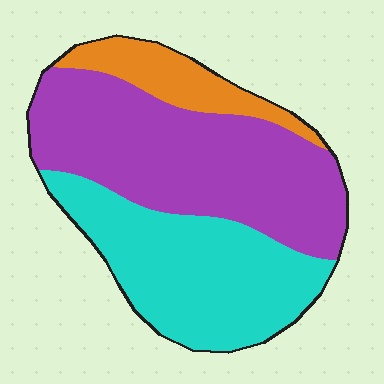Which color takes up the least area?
Orange, at roughly 15%.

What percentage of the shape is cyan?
Cyan covers roughly 40% of the shape.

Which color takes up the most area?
Purple, at roughly 50%.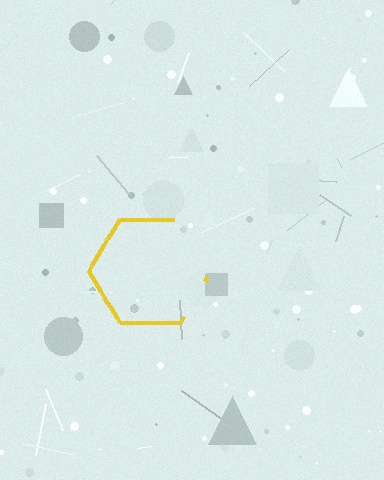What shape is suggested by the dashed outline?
The dashed outline suggests a hexagon.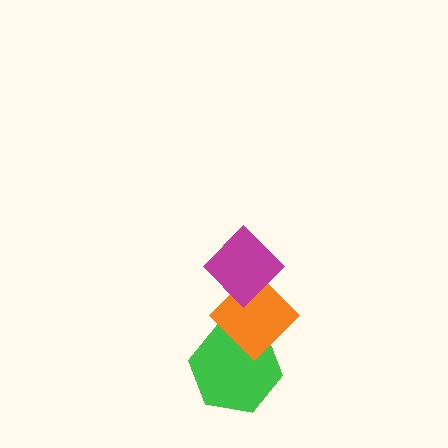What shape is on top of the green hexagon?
The orange diamond is on top of the green hexagon.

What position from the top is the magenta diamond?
The magenta diamond is 1st from the top.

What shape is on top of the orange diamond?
The magenta diamond is on top of the orange diamond.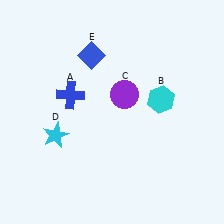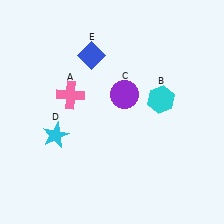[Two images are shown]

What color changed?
The cross (A) changed from blue in Image 1 to pink in Image 2.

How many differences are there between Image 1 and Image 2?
There is 1 difference between the two images.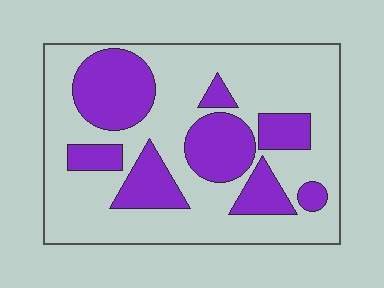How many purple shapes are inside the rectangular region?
8.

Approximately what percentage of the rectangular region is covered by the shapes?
Approximately 30%.